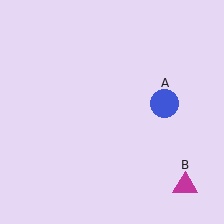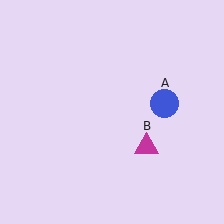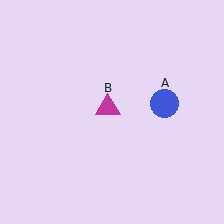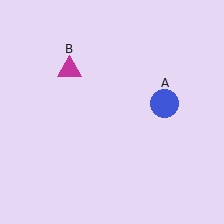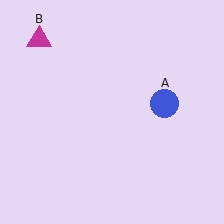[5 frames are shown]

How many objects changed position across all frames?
1 object changed position: magenta triangle (object B).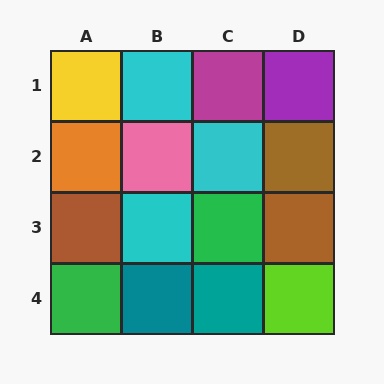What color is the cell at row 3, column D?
Brown.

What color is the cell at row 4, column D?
Lime.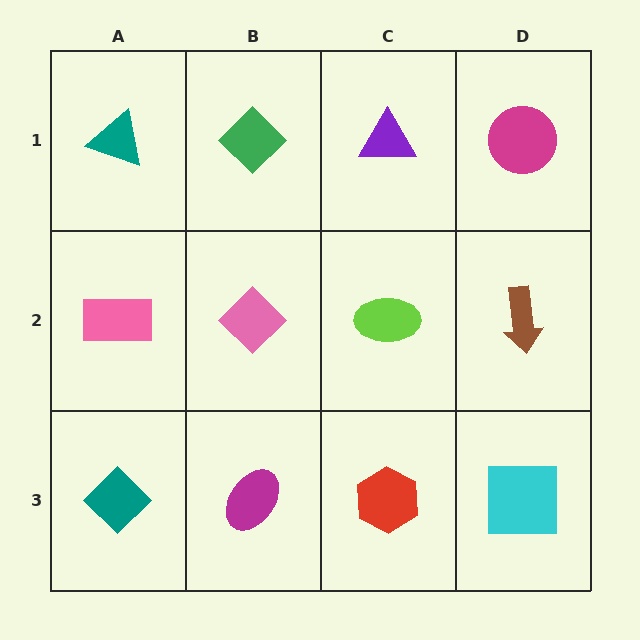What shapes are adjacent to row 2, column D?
A magenta circle (row 1, column D), a cyan square (row 3, column D), a lime ellipse (row 2, column C).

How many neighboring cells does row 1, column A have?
2.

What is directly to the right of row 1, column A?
A green diamond.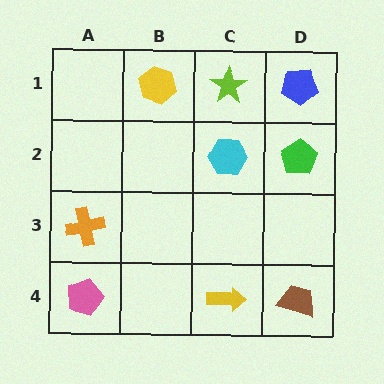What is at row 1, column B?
A yellow hexagon.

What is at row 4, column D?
A brown trapezoid.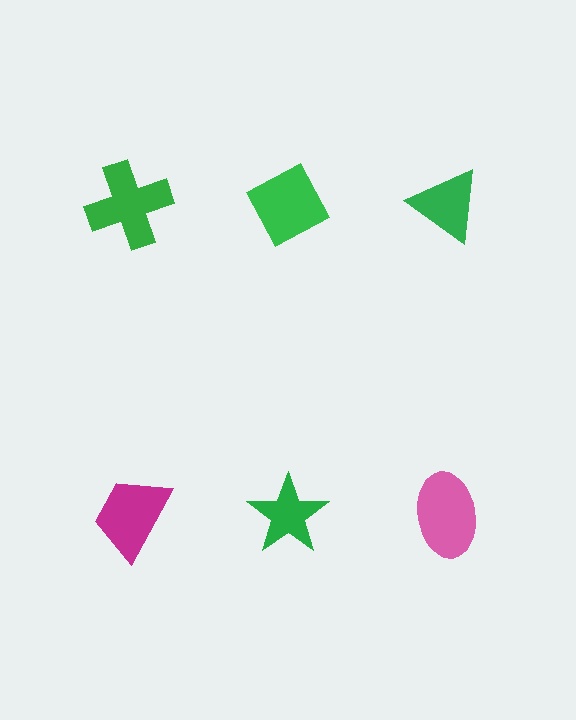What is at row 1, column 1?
A green cross.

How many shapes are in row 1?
3 shapes.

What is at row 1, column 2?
A green diamond.